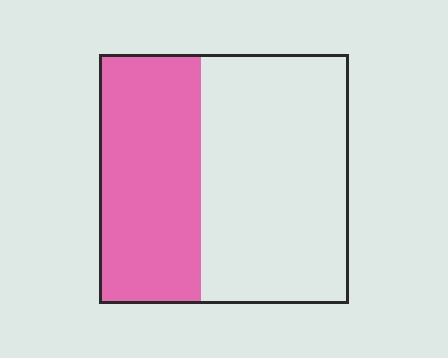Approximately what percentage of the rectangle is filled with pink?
Approximately 40%.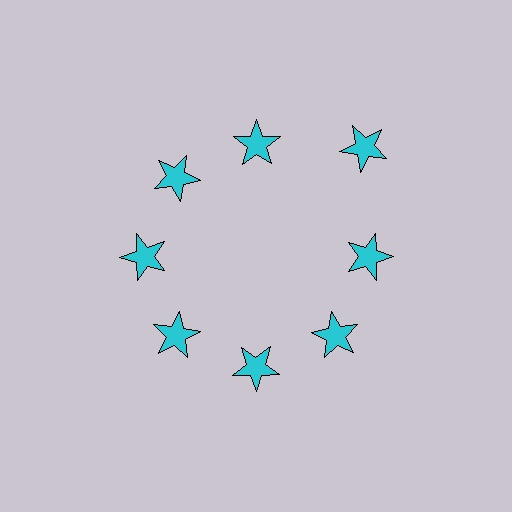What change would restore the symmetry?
The symmetry would be restored by moving it inward, back onto the ring so that all 8 stars sit at equal angles and equal distance from the center.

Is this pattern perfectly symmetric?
No. The 8 cyan stars are arranged in a ring, but one element near the 2 o'clock position is pushed outward from the center, breaking the 8-fold rotational symmetry.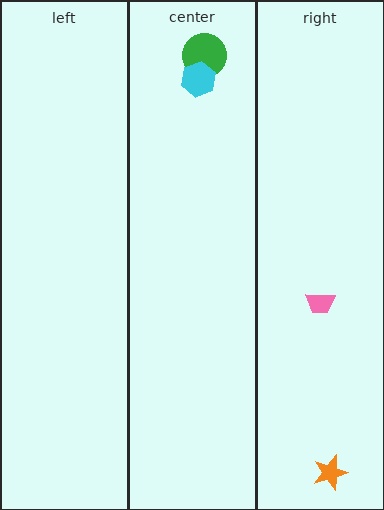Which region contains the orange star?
The right region.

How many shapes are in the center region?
2.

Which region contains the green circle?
The center region.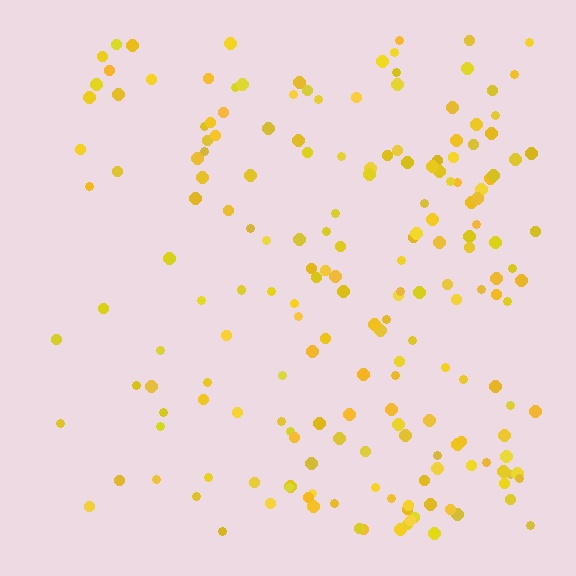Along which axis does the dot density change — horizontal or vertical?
Horizontal.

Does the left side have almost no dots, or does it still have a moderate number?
Still a moderate number, just noticeably fewer than the right.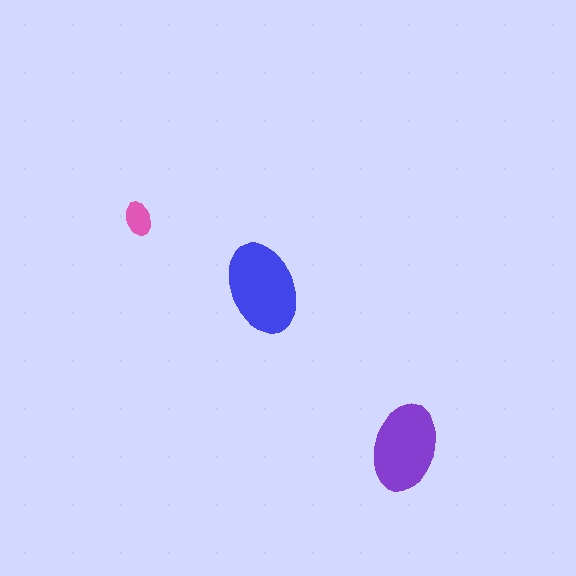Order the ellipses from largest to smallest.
the blue one, the purple one, the pink one.